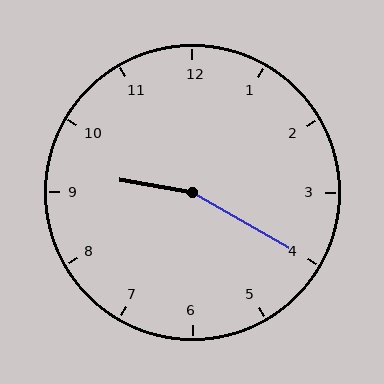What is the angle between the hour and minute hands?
Approximately 160 degrees.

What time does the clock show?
9:20.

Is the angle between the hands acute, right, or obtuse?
It is obtuse.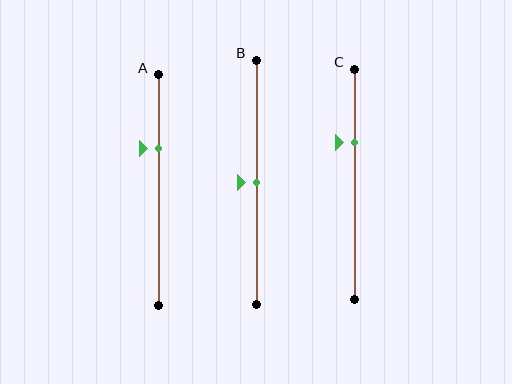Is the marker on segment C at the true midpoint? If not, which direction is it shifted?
No, the marker on segment C is shifted upward by about 18% of the segment length.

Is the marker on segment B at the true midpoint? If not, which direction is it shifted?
Yes, the marker on segment B is at the true midpoint.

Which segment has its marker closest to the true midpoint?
Segment B has its marker closest to the true midpoint.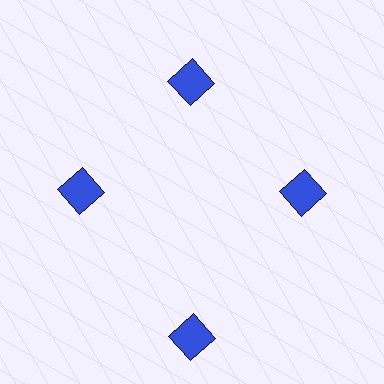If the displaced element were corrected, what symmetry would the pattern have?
It would have 4-fold rotational symmetry — the pattern would map onto itself every 90 degrees.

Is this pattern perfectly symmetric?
No. The 4 blue squares are arranged in a ring, but one element near the 6 o'clock position is pushed outward from the center, breaking the 4-fold rotational symmetry.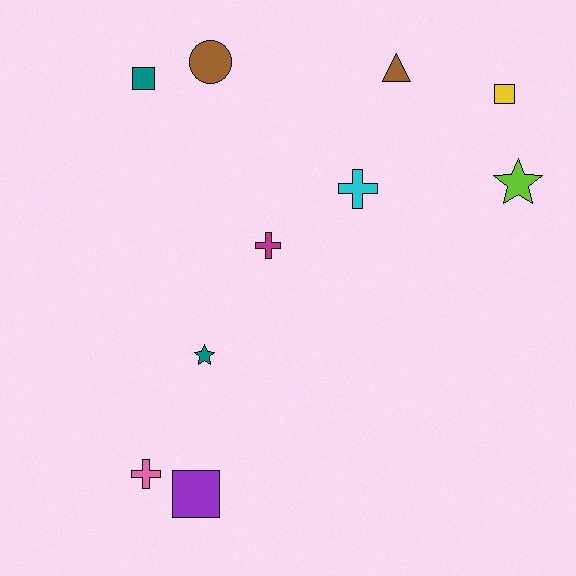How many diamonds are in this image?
There are no diamonds.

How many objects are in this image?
There are 10 objects.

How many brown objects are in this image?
There are 2 brown objects.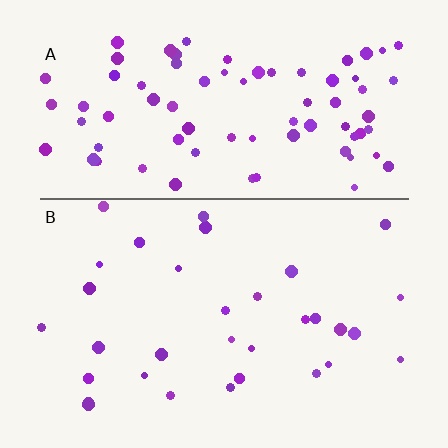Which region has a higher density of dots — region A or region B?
A (the top).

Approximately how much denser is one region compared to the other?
Approximately 2.5× — region A over region B.